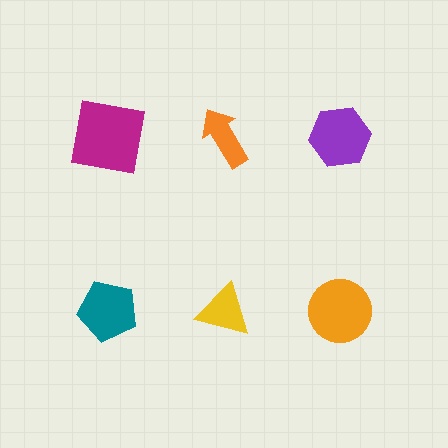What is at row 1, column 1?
A magenta square.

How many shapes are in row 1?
3 shapes.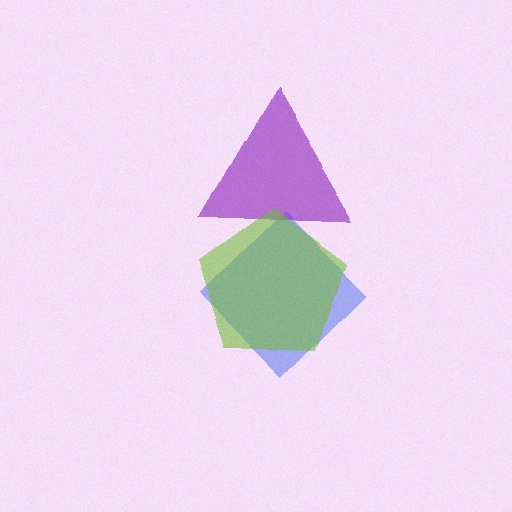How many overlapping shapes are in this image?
There are 3 overlapping shapes in the image.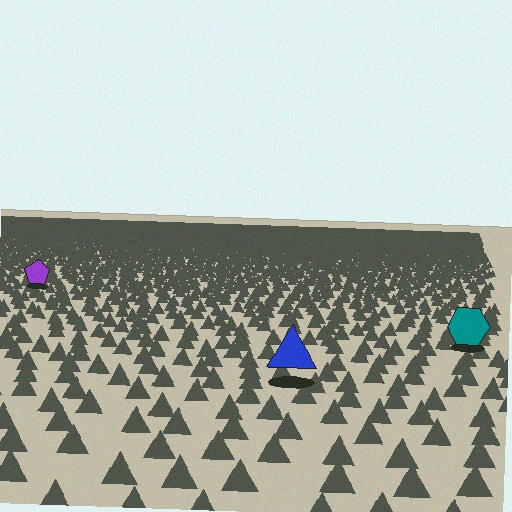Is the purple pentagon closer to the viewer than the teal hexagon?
No. The teal hexagon is closer — you can tell from the texture gradient: the ground texture is coarser near it.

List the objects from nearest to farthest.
From nearest to farthest: the blue triangle, the teal hexagon, the purple pentagon.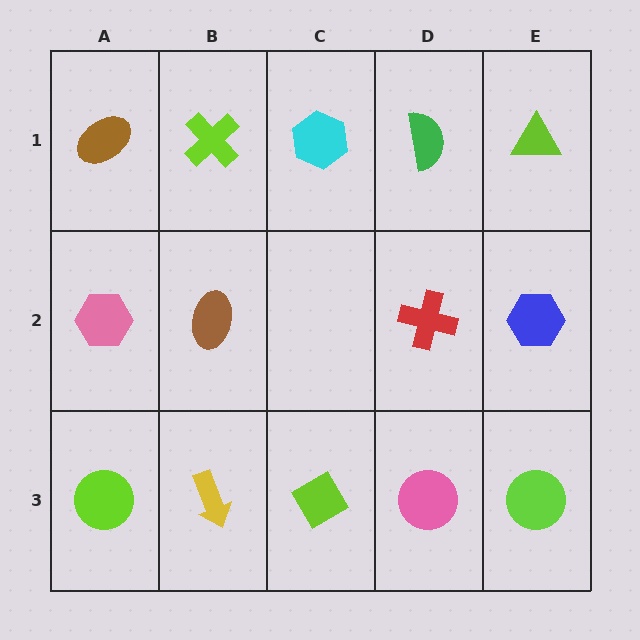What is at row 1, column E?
A lime triangle.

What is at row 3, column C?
A lime diamond.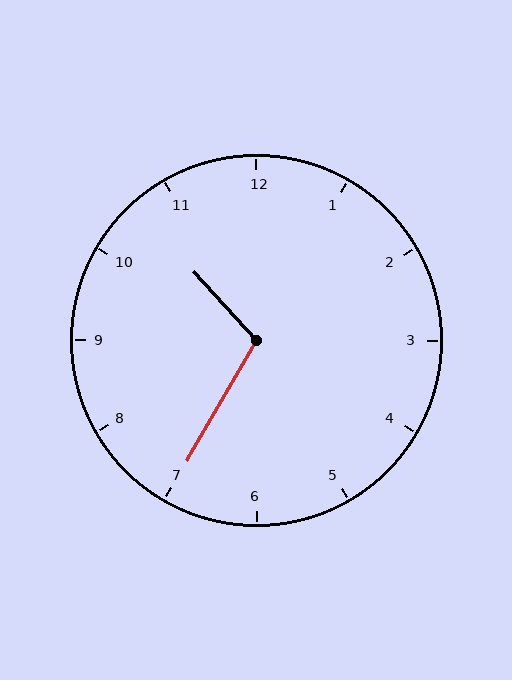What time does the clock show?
10:35.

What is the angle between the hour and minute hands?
Approximately 108 degrees.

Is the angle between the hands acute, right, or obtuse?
It is obtuse.